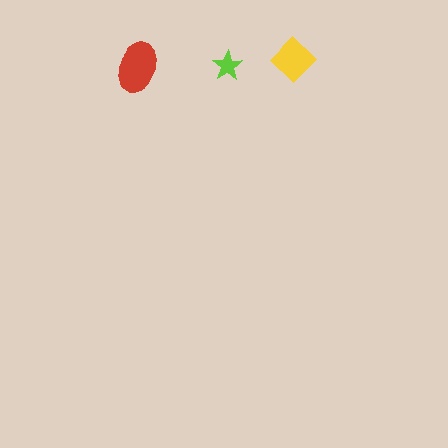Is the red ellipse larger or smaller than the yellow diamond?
Larger.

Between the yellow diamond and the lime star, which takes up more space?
The yellow diamond.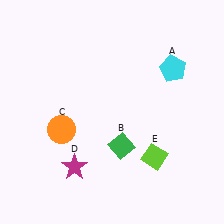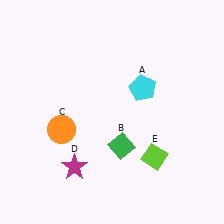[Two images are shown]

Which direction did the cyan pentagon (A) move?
The cyan pentagon (A) moved left.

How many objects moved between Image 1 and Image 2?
1 object moved between the two images.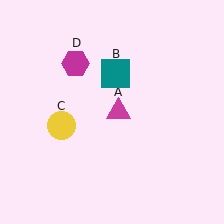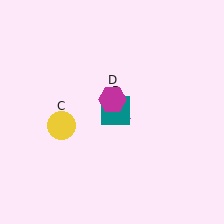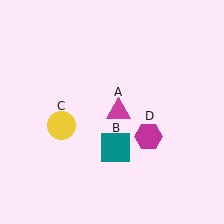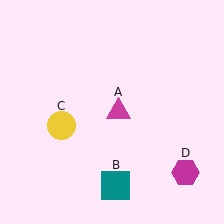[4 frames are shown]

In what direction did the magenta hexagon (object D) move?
The magenta hexagon (object D) moved down and to the right.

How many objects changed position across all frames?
2 objects changed position: teal square (object B), magenta hexagon (object D).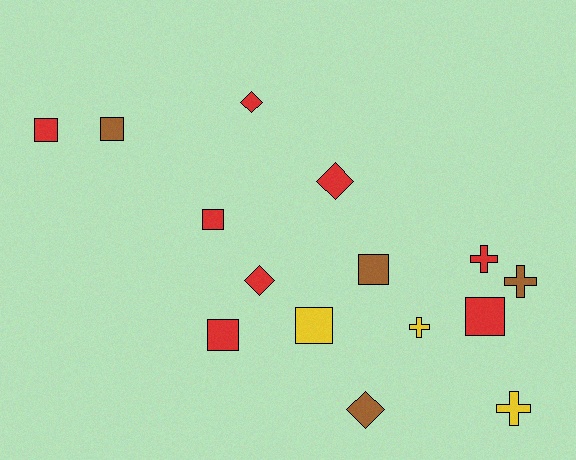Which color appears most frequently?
Red, with 8 objects.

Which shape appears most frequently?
Square, with 7 objects.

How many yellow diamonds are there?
There are no yellow diamonds.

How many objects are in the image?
There are 15 objects.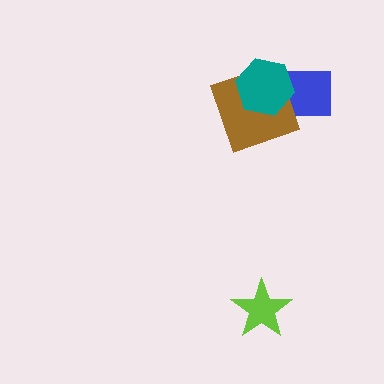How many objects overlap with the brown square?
2 objects overlap with the brown square.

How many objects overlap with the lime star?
0 objects overlap with the lime star.